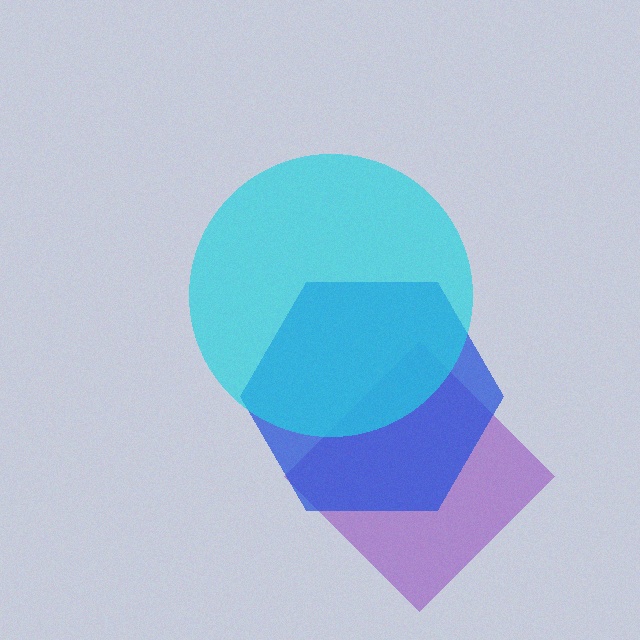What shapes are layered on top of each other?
The layered shapes are: a purple diamond, a blue hexagon, a cyan circle.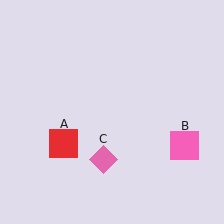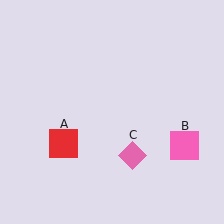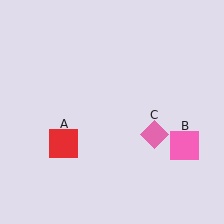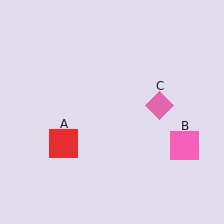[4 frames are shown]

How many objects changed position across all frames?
1 object changed position: pink diamond (object C).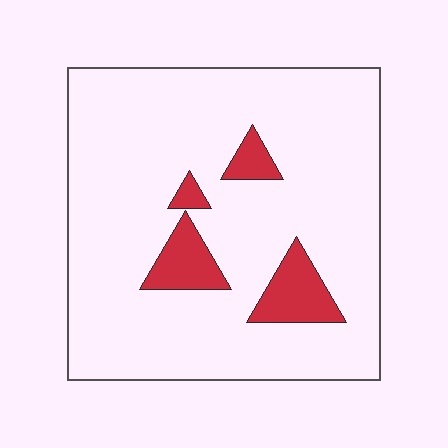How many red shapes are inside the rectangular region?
4.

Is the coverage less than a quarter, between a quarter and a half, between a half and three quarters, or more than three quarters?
Less than a quarter.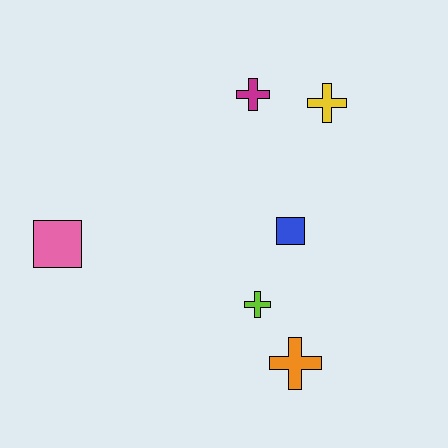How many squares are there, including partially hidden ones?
There are 2 squares.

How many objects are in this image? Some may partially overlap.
There are 6 objects.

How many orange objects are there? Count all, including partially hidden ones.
There is 1 orange object.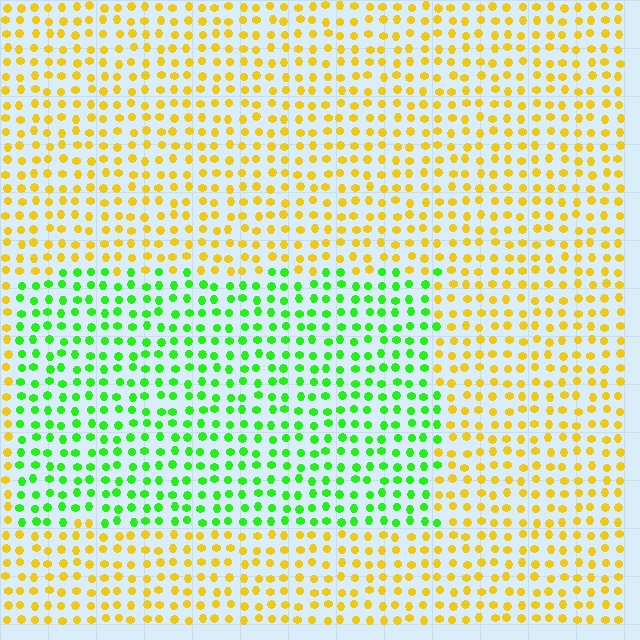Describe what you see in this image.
The image is filled with small yellow elements in a uniform arrangement. A rectangle-shaped region is visible where the elements are tinted to a slightly different hue, forming a subtle color boundary.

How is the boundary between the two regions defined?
The boundary is defined purely by a slight shift in hue (about 67 degrees). Spacing, size, and orientation are identical on both sides.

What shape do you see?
I see a rectangle.